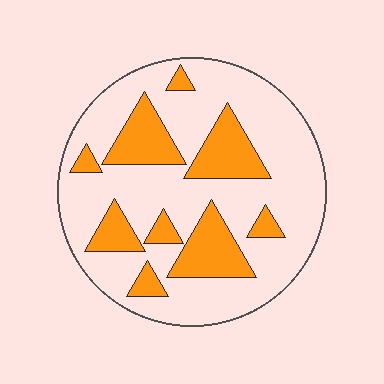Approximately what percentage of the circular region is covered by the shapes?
Approximately 25%.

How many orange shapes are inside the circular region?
9.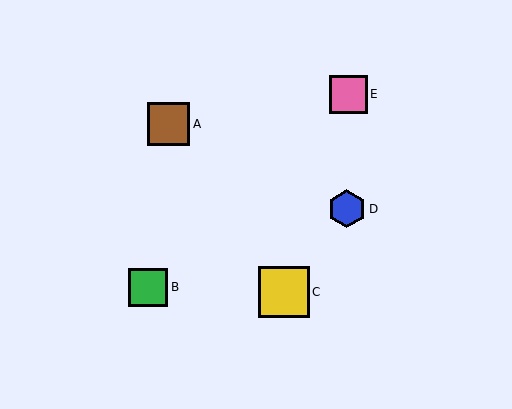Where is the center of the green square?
The center of the green square is at (148, 287).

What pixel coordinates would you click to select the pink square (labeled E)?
Click at (348, 94) to select the pink square E.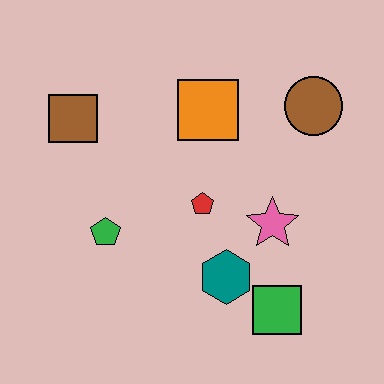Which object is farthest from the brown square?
The green square is farthest from the brown square.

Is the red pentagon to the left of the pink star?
Yes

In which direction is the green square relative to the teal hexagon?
The green square is to the right of the teal hexagon.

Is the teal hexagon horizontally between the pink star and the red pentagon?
Yes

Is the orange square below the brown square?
No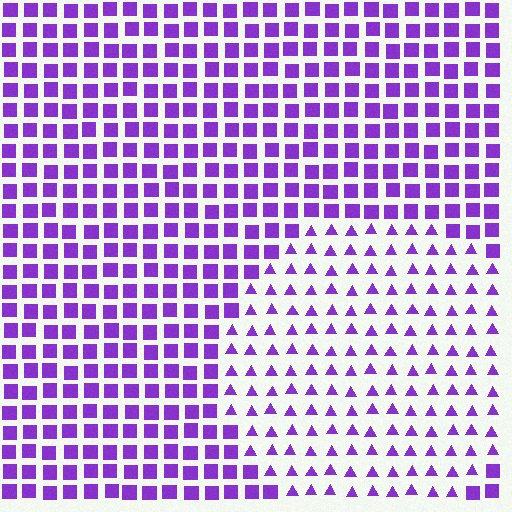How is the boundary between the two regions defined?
The boundary is defined by a change in element shape: triangles inside vs. squares outside. All elements share the same color and spacing.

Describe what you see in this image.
The image is filled with small purple elements arranged in a uniform grid. A circle-shaped region contains triangles, while the surrounding area contains squares. The boundary is defined purely by the change in element shape.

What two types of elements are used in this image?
The image uses triangles inside the circle region and squares outside it.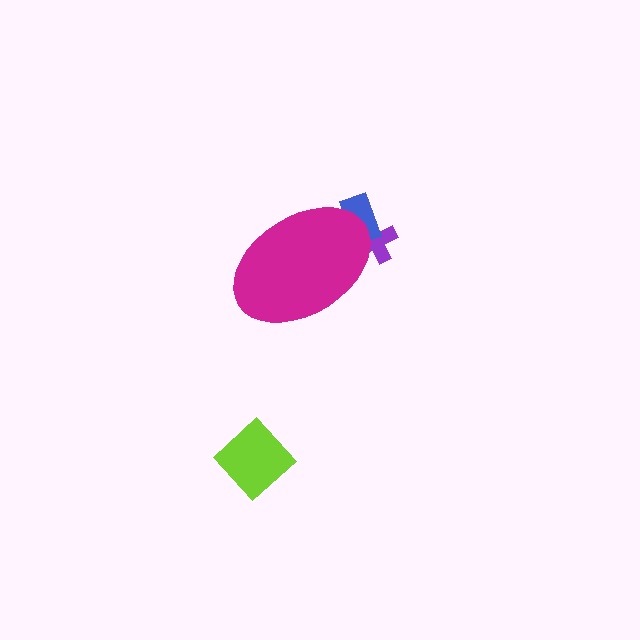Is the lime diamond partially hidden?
No, the lime diamond is fully visible.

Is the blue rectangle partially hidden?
Yes, the blue rectangle is partially hidden behind the magenta ellipse.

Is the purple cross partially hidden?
Yes, the purple cross is partially hidden behind the magenta ellipse.